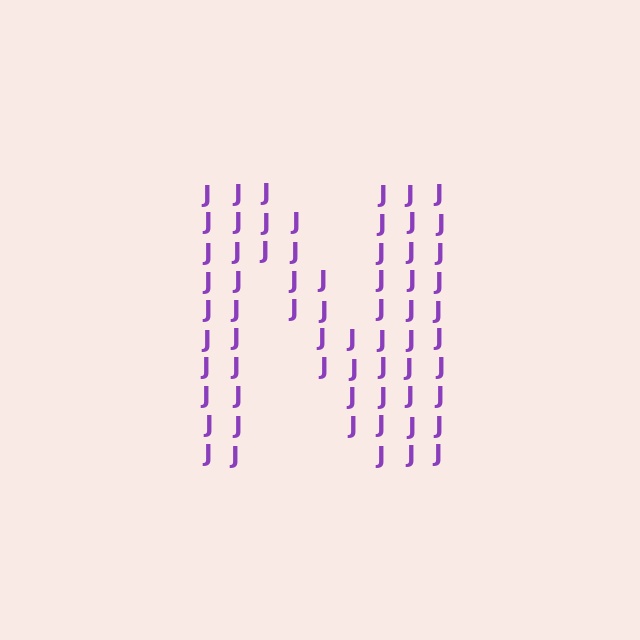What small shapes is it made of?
It is made of small letter J's.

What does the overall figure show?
The overall figure shows the letter N.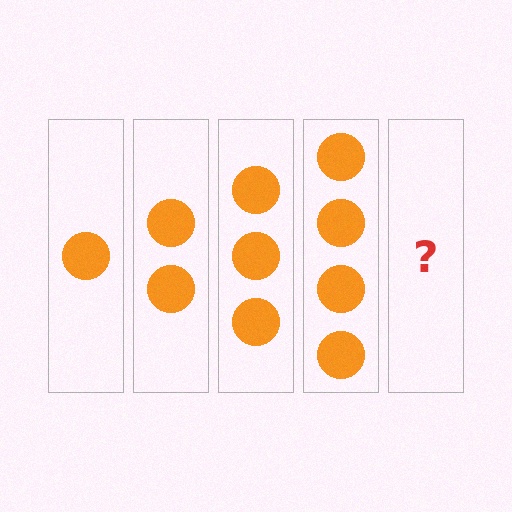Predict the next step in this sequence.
The next step is 5 circles.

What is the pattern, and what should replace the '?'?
The pattern is that each step adds one more circle. The '?' should be 5 circles.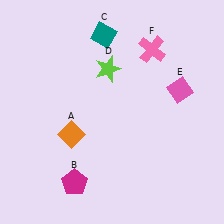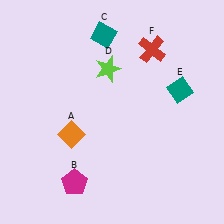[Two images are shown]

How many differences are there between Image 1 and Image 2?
There are 2 differences between the two images.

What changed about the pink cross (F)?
In Image 1, F is pink. In Image 2, it changed to red.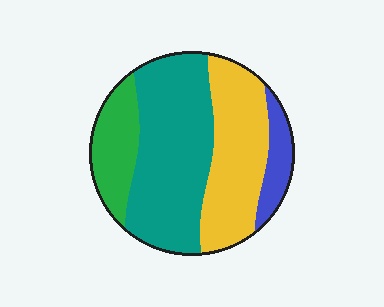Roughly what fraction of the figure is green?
Green covers 16% of the figure.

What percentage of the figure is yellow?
Yellow covers roughly 30% of the figure.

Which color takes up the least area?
Blue, at roughly 10%.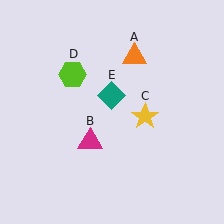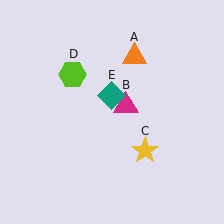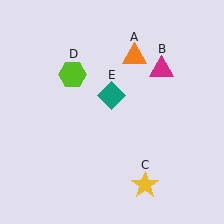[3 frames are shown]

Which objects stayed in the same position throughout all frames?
Orange triangle (object A) and lime hexagon (object D) and teal diamond (object E) remained stationary.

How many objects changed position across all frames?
2 objects changed position: magenta triangle (object B), yellow star (object C).